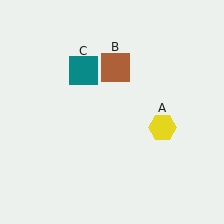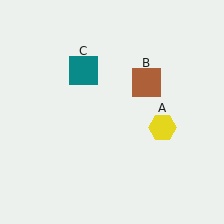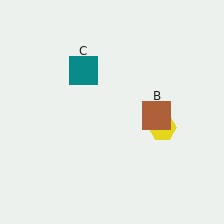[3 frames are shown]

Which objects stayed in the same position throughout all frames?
Yellow hexagon (object A) and teal square (object C) remained stationary.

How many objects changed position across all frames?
1 object changed position: brown square (object B).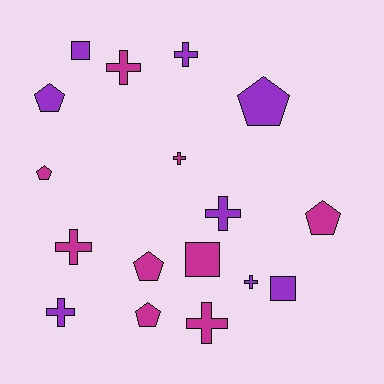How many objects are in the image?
There are 17 objects.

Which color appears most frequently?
Magenta, with 9 objects.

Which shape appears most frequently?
Cross, with 8 objects.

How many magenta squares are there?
There is 1 magenta square.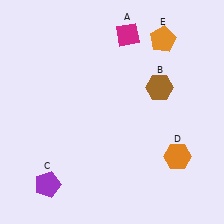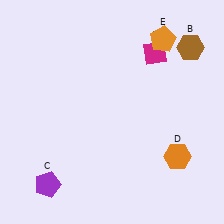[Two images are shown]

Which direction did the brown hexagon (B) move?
The brown hexagon (B) moved up.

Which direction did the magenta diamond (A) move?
The magenta diamond (A) moved right.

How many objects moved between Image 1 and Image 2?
2 objects moved between the two images.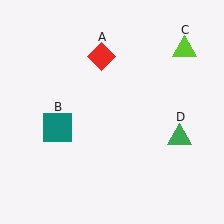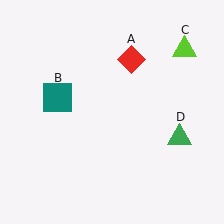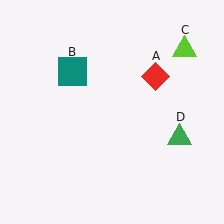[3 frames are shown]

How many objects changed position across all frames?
2 objects changed position: red diamond (object A), teal square (object B).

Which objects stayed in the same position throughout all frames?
Lime triangle (object C) and green triangle (object D) remained stationary.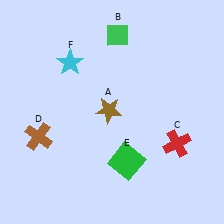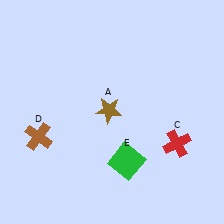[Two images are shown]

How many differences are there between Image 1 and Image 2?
There are 2 differences between the two images.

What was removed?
The cyan star (F), the green diamond (B) were removed in Image 2.